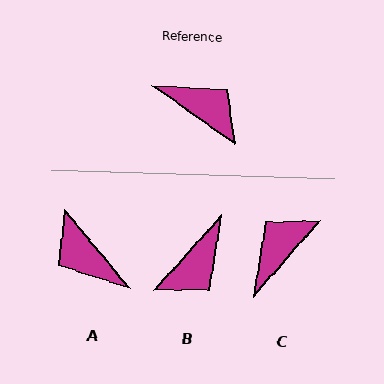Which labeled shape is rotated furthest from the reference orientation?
A, about 165 degrees away.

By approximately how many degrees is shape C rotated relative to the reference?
Approximately 84 degrees counter-clockwise.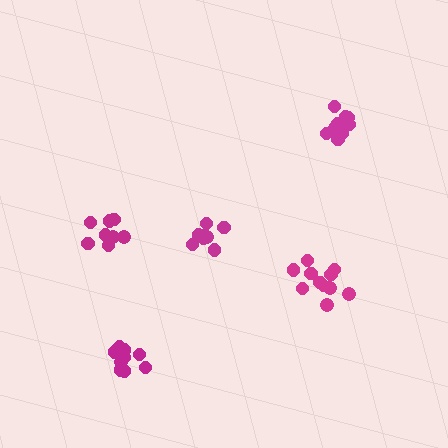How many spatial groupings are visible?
There are 5 spatial groupings.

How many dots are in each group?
Group 1: 8 dots, Group 2: 10 dots, Group 3: 11 dots, Group 4: 8 dots, Group 5: 11 dots (48 total).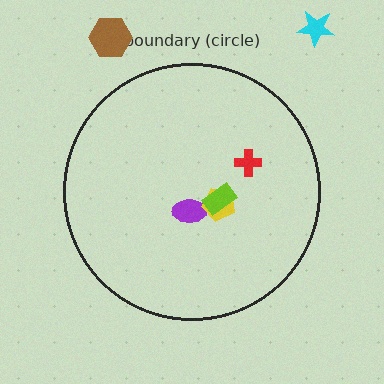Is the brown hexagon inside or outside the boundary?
Outside.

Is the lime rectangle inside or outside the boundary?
Inside.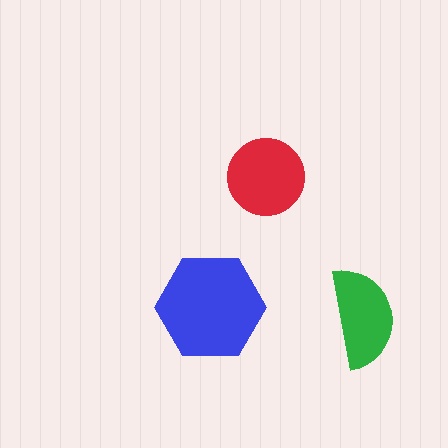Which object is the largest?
The blue hexagon.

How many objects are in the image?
There are 3 objects in the image.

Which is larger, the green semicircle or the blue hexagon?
The blue hexagon.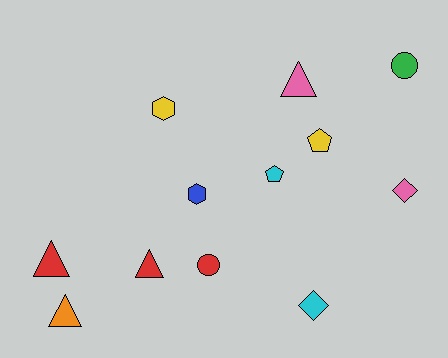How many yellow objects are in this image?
There are 2 yellow objects.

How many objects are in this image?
There are 12 objects.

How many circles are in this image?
There are 2 circles.